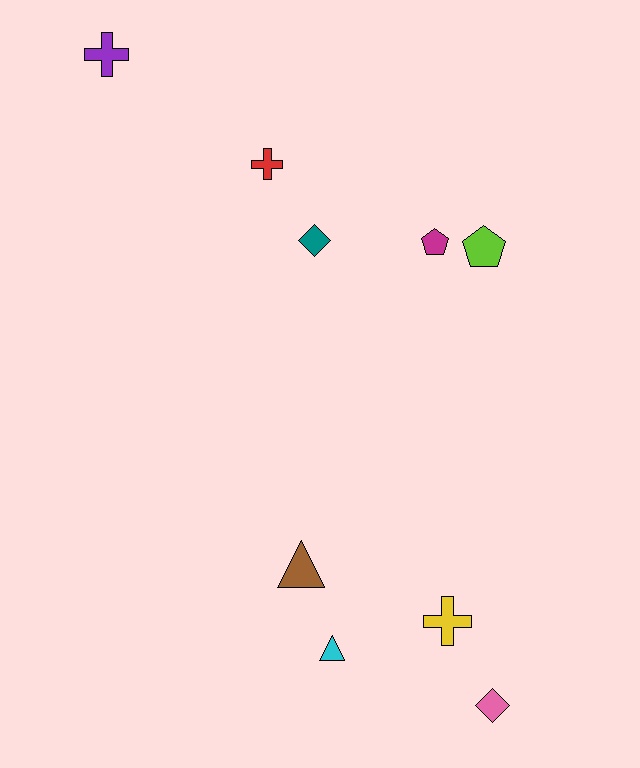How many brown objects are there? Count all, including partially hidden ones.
There is 1 brown object.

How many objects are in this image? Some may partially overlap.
There are 9 objects.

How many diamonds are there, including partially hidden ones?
There are 2 diamonds.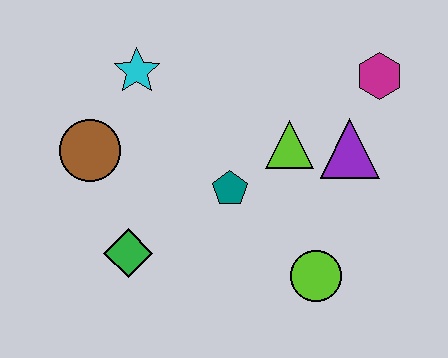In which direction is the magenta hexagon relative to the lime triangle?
The magenta hexagon is to the right of the lime triangle.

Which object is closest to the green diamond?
The brown circle is closest to the green diamond.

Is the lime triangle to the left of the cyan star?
No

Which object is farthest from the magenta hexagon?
The green diamond is farthest from the magenta hexagon.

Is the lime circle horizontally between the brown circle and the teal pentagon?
No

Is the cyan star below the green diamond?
No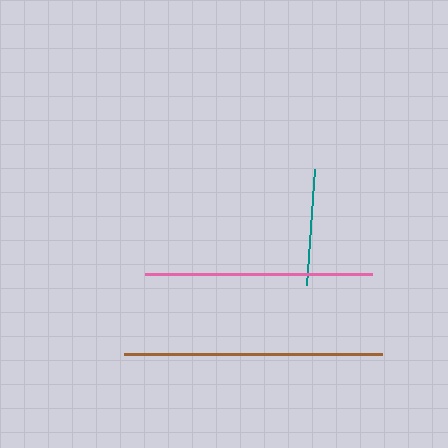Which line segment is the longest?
The brown line is the longest at approximately 258 pixels.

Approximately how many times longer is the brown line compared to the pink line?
The brown line is approximately 1.1 times the length of the pink line.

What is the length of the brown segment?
The brown segment is approximately 258 pixels long.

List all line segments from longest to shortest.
From longest to shortest: brown, pink, teal.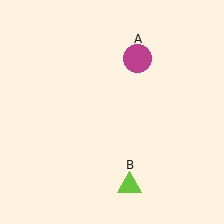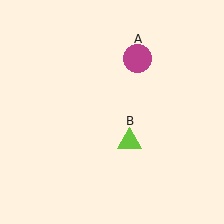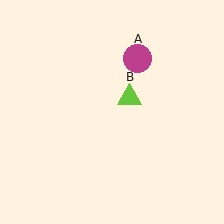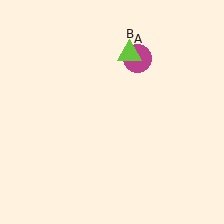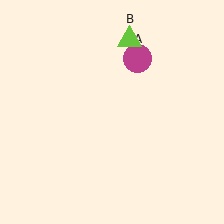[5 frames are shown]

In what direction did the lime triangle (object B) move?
The lime triangle (object B) moved up.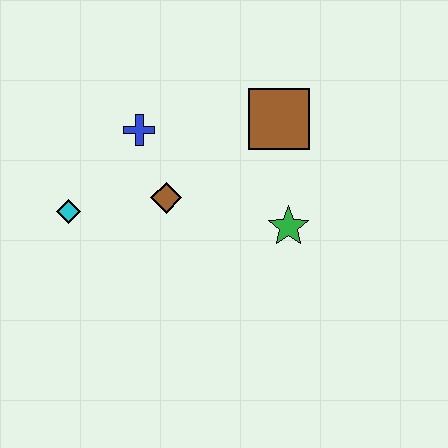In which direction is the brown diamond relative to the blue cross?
The brown diamond is below the blue cross.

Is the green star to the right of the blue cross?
Yes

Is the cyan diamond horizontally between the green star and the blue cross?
No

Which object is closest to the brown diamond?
The blue cross is closest to the brown diamond.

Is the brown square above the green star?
Yes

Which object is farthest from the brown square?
The cyan diamond is farthest from the brown square.